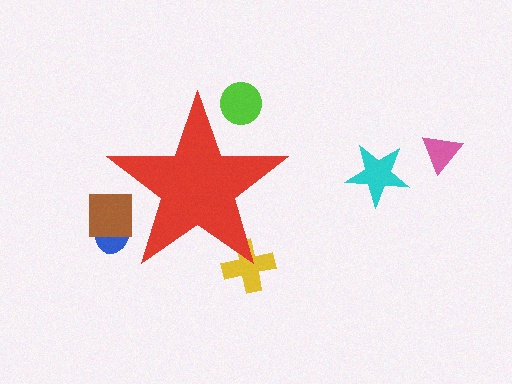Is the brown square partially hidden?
Yes, the brown square is partially hidden behind the red star.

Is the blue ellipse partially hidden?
Yes, the blue ellipse is partially hidden behind the red star.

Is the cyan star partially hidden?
No, the cyan star is fully visible.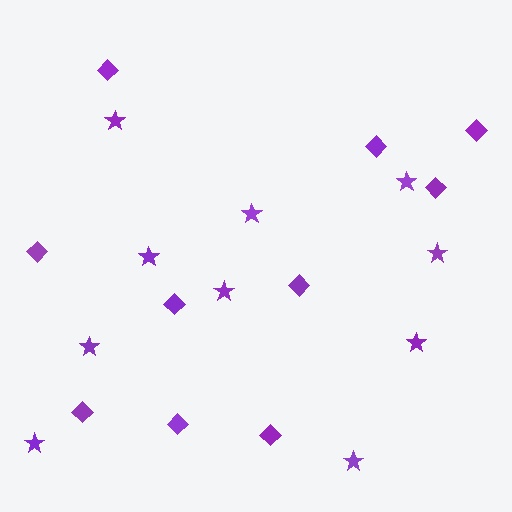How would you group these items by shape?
There are 2 groups: one group of stars (10) and one group of diamonds (10).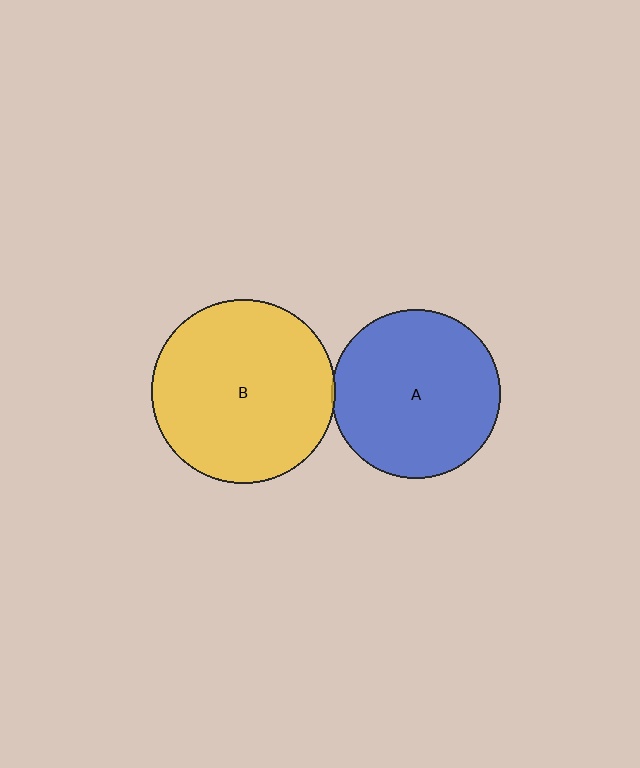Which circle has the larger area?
Circle B (yellow).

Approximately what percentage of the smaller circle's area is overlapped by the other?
Approximately 5%.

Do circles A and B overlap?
Yes.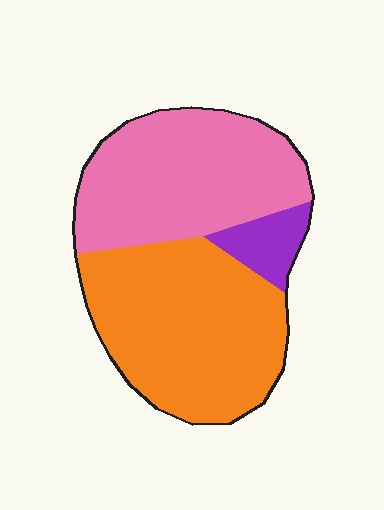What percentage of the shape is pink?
Pink covers roughly 45% of the shape.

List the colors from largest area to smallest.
From largest to smallest: orange, pink, purple.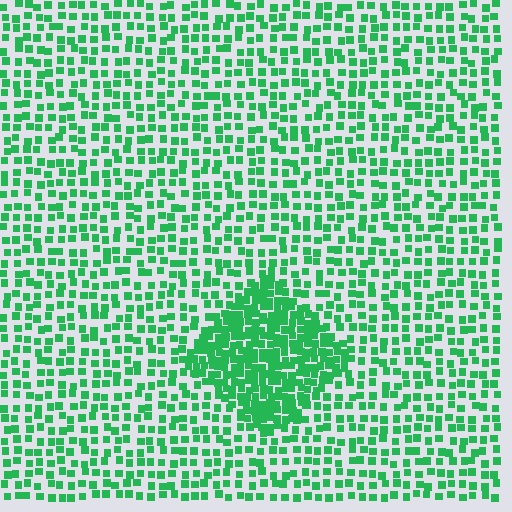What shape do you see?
I see a diamond.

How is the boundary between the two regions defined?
The boundary is defined by a change in element density (approximately 2.3x ratio). All elements are the same color, size, and shape.